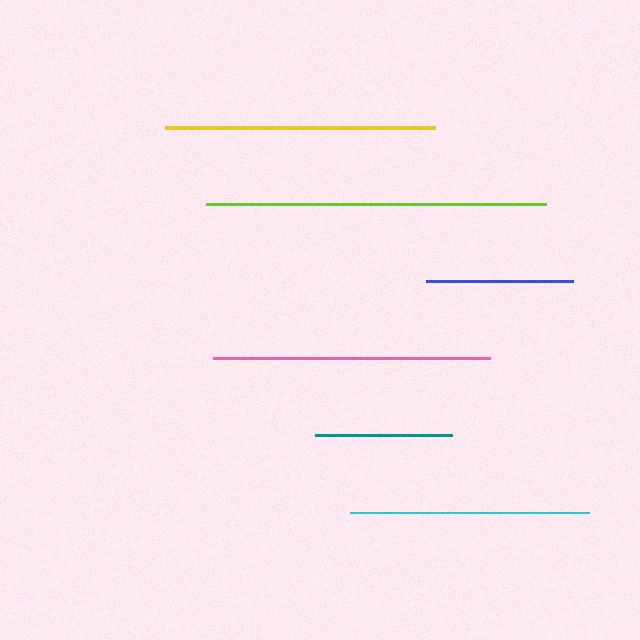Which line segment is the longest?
The lime line is the longest at approximately 341 pixels.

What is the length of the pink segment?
The pink segment is approximately 277 pixels long.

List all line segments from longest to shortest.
From longest to shortest: lime, pink, yellow, cyan, blue, teal.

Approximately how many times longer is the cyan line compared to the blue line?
The cyan line is approximately 1.6 times the length of the blue line.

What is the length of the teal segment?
The teal segment is approximately 137 pixels long.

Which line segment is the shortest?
The teal line is the shortest at approximately 137 pixels.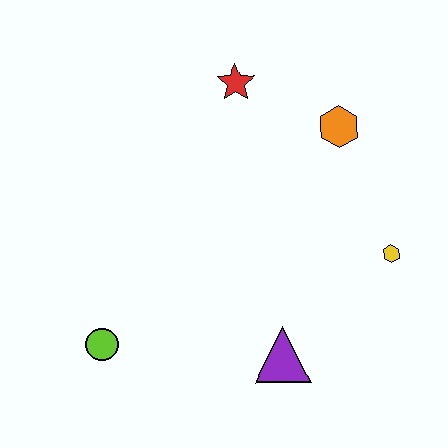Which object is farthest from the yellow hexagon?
The lime circle is farthest from the yellow hexagon.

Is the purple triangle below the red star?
Yes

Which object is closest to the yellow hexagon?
The orange hexagon is closest to the yellow hexagon.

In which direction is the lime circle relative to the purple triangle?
The lime circle is to the left of the purple triangle.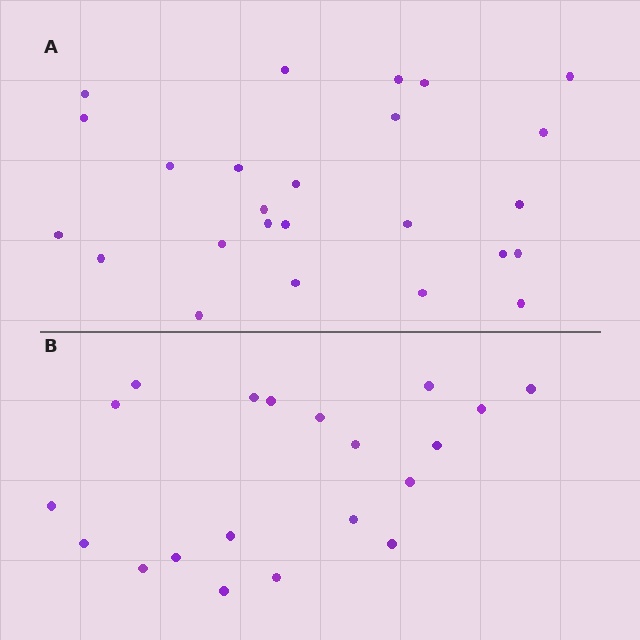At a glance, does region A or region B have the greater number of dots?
Region A (the top region) has more dots.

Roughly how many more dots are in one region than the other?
Region A has about 5 more dots than region B.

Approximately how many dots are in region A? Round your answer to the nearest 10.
About 20 dots. (The exact count is 25, which rounds to 20.)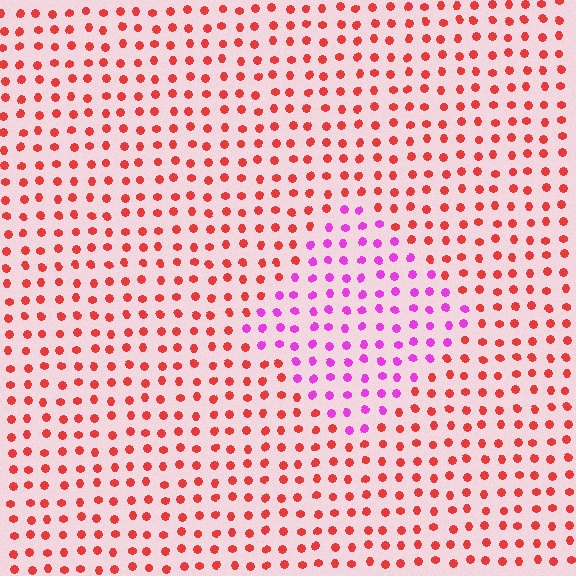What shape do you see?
I see a diamond.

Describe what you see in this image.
The image is filled with small red elements in a uniform arrangement. A diamond-shaped region is visible where the elements are tinted to a slightly different hue, forming a subtle color boundary.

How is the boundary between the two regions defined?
The boundary is defined purely by a slight shift in hue (about 58 degrees). Spacing, size, and orientation are identical on both sides.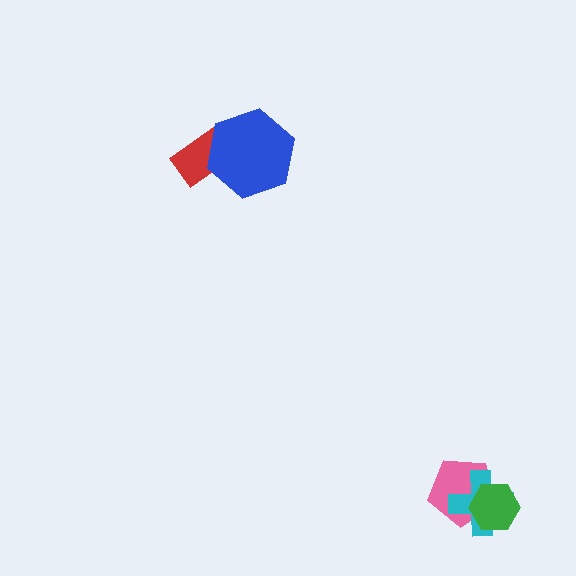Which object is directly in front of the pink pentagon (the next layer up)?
The cyan cross is directly in front of the pink pentagon.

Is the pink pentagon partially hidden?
Yes, it is partially covered by another shape.